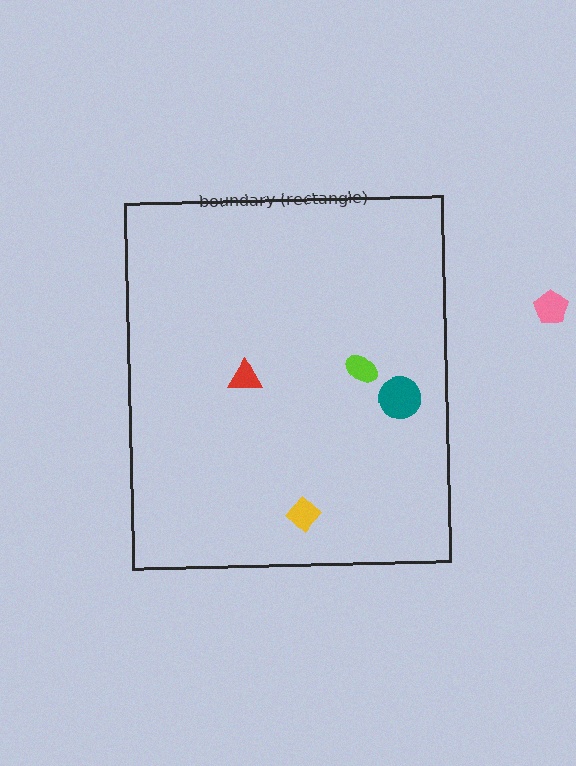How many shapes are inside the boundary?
4 inside, 1 outside.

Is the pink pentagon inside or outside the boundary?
Outside.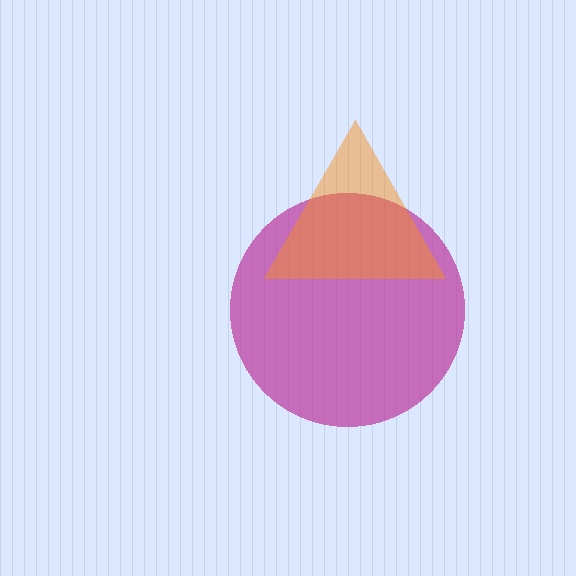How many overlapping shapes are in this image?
There are 2 overlapping shapes in the image.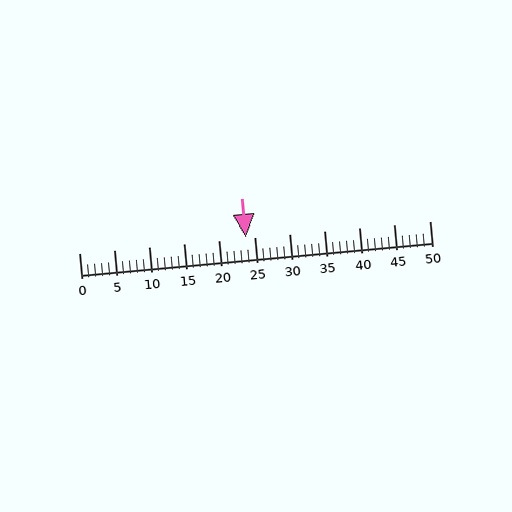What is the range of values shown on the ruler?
The ruler shows values from 0 to 50.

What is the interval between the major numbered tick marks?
The major tick marks are spaced 5 units apart.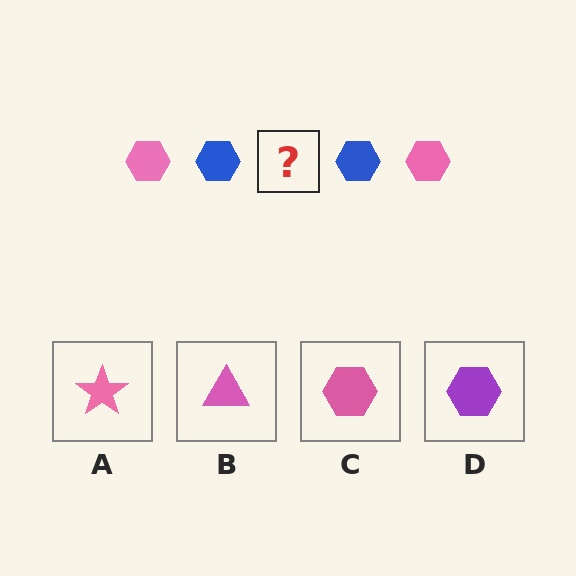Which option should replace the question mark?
Option C.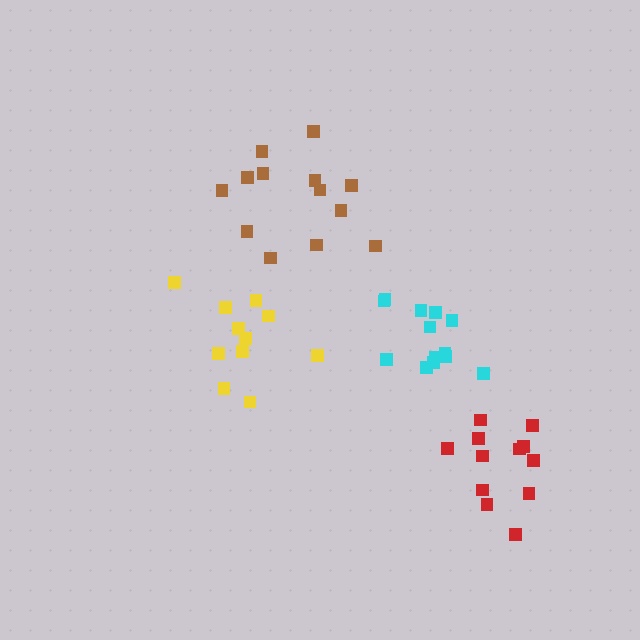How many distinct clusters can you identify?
There are 4 distinct clusters.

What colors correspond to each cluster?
The clusters are colored: brown, cyan, red, yellow.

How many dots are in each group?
Group 1: 13 dots, Group 2: 13 dots, Group 3: 13 dots, Group 4: 11 dots (50 total).